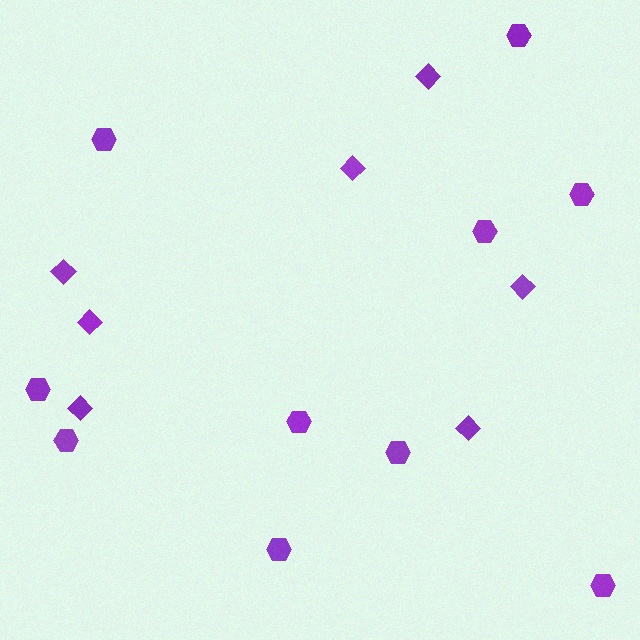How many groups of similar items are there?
There are 2 groups: one group of hexagons (10) and one group of diamonds (7).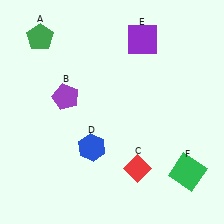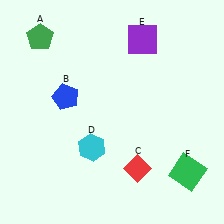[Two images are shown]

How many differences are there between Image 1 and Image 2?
There are 2 differences between the two images.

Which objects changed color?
B changed from purple to blue. D changed from blue to cyan.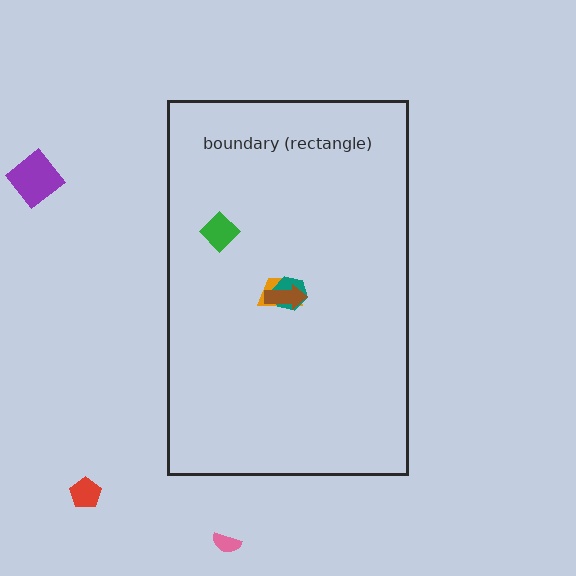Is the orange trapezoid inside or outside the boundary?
Inside.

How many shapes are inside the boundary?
4 inside, 3 outside.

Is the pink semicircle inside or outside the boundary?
Outside.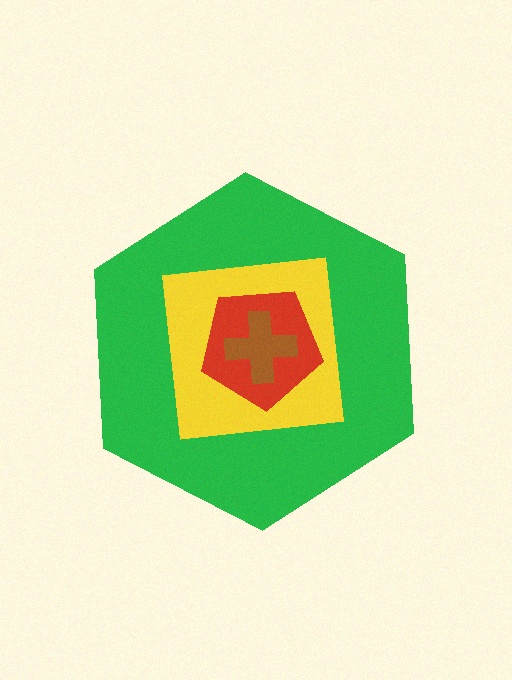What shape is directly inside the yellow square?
The red pentagon.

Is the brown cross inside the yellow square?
Yes.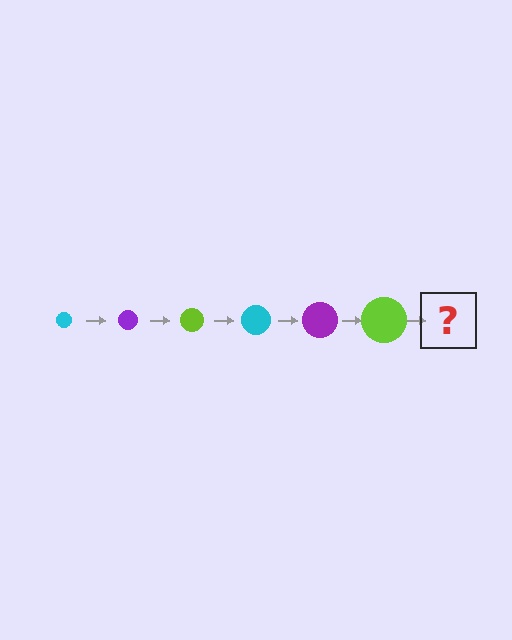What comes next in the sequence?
The next element should be a cyan circle, larger than the previous one.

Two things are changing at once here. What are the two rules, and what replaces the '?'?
The two rules are that the circle grows larger each step and the color cycles through cyan, purple, and lime. The '?' should be a cyan circle, larger than the previous one.